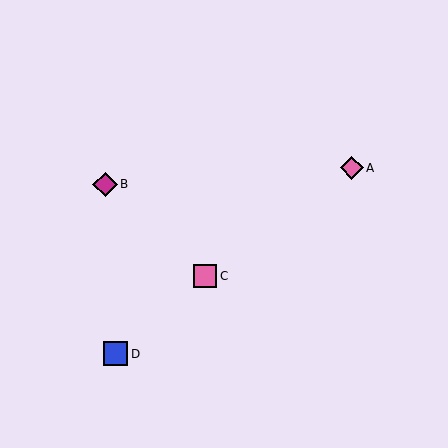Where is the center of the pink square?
The center of the pink square is at (205, 276).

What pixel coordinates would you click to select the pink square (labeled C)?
Click at (205, 276) to select the pink square C.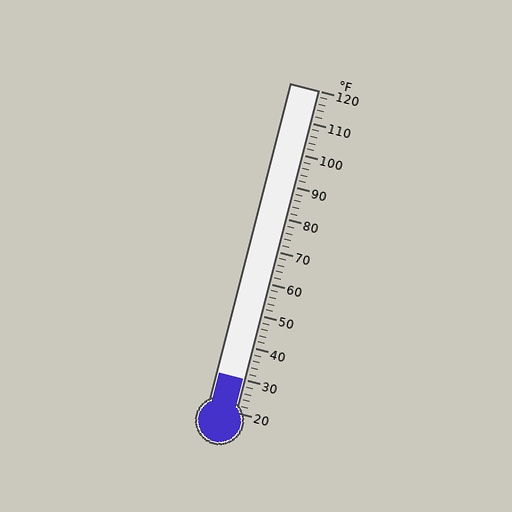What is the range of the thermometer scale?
The thermometer scale ranges from 20°F to 120°F.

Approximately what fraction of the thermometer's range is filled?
The thermometer is filled to approximately 10% of its range.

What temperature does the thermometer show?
The thermometer shows approximately 30°F.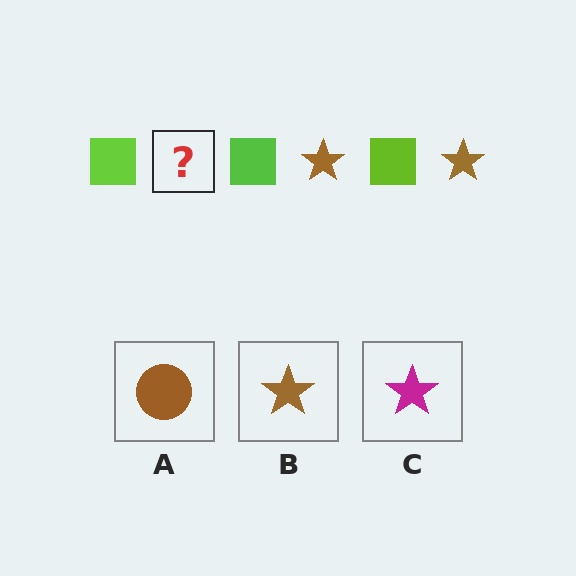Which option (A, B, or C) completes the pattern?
B.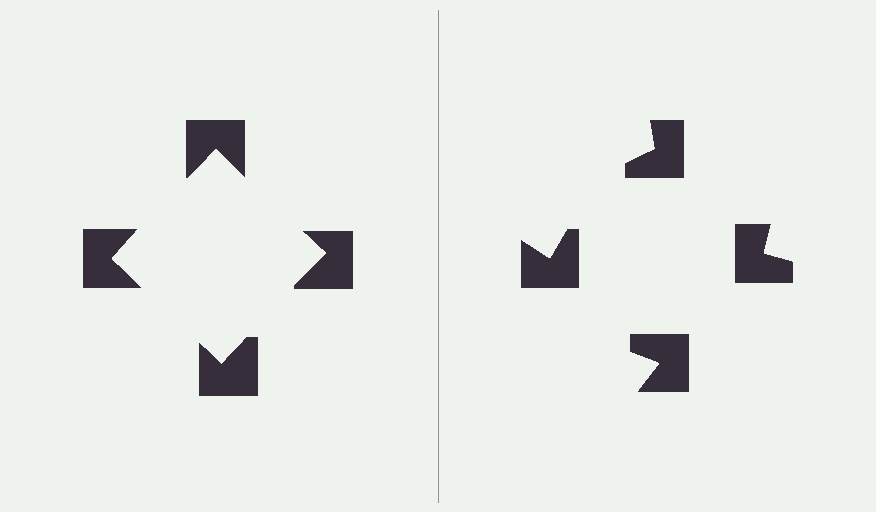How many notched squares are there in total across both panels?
8 — 4 on each side.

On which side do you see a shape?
An illusory square appears on the left side. On the right side the wedge cuts are rotated, so no coherent shape forms.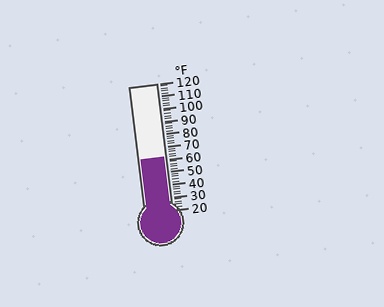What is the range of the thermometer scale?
The thermometer scale ranges from 20°F to 120°F.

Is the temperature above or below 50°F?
The temperature is above 50°F.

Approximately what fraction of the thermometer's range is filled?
The thermometer is filled to approximately 40% of its range.